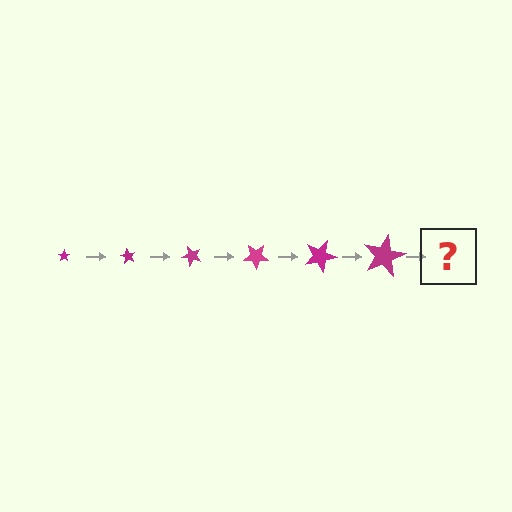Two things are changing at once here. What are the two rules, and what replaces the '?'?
The two rules are that the star grows larger each step and it rotates 60 degrees each step. The '?' should be a star, larger than the previous one and rotated 360 degrees from the start.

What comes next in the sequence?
The next element should be a star, larger than the previous one and rotated 360 degrees from the start.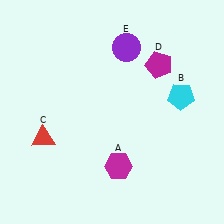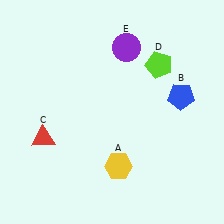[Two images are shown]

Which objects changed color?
A changed from magenta to yellow. B changed from cyan to blue. D changed from magenta to lime.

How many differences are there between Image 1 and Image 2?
There are 3 differences between the two images.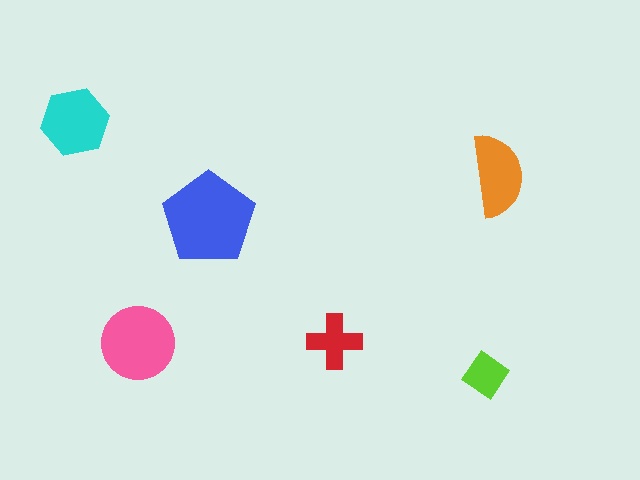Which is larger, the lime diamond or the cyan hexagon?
The cyan hexagon.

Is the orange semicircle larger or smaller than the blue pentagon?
Smaller.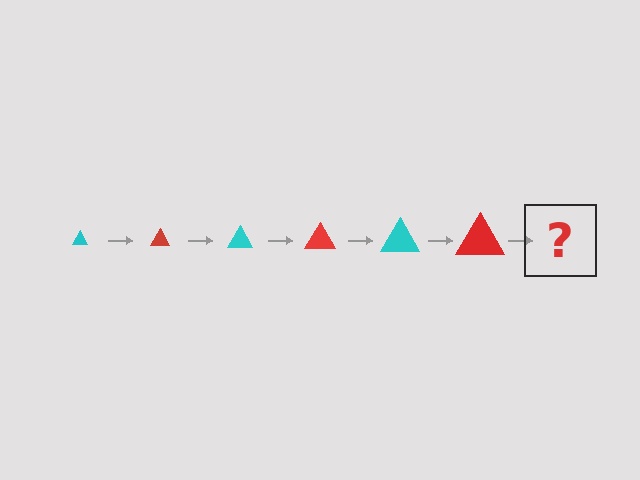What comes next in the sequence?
The next element should be a cyan triangle, larger than the previous one.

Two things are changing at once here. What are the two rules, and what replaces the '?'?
The two rules are that the triangle grows larger each step and the color cycles through cyan and red. The '?' should be a cyan triangle, larger than the previous one.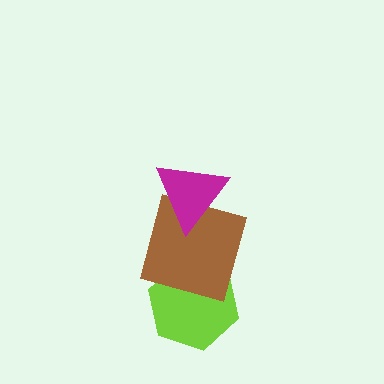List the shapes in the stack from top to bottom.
From top to bottom: the magenta triangle, the brown square, the lime hexagon.